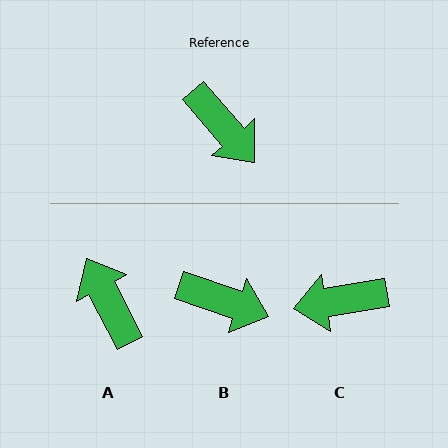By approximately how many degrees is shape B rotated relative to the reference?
Approximately 30 degrees counter-clockwise.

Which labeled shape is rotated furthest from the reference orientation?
A, about 167 degrees away.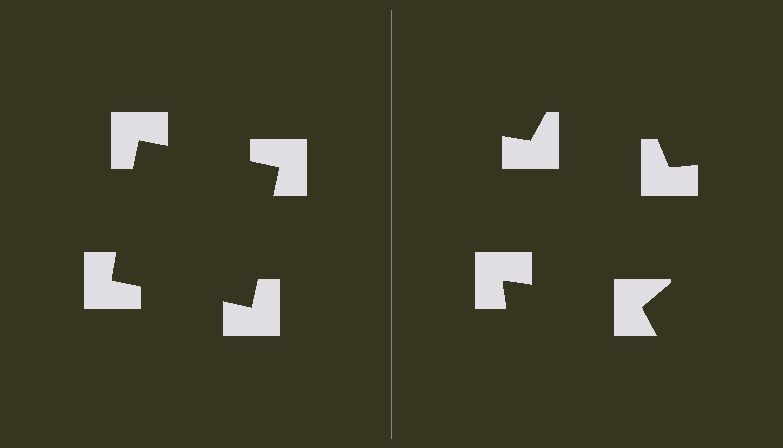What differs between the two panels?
The notched squares are positioned identically on both sides; only the wedge orientations differ. On the left they align to a square; on the right they are misaligned.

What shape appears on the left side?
An illusory square.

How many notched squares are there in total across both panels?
8 — 4 on each side.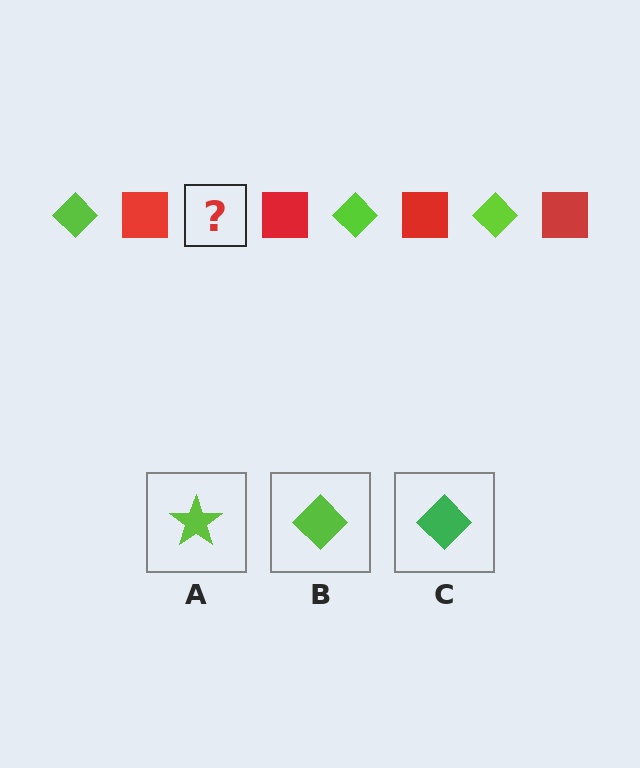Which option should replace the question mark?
Option B.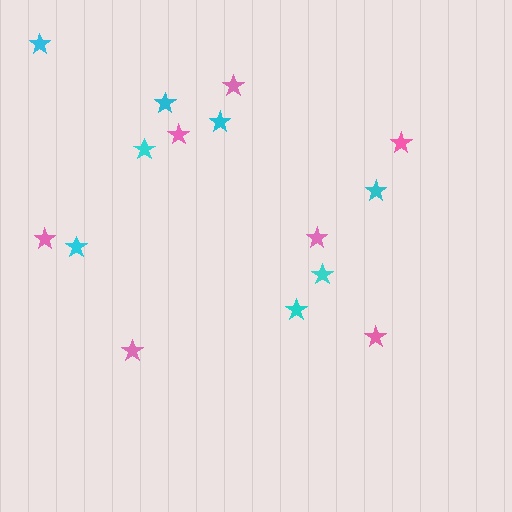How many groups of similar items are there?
There are 2 groups: one group of pink stars (7) and one group of cyan stars (8).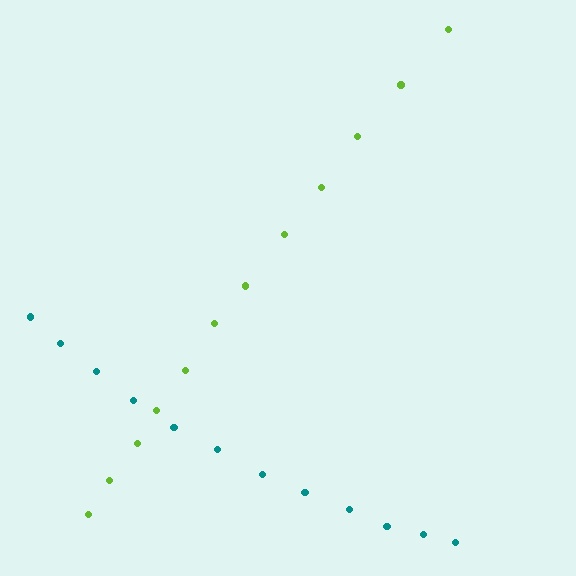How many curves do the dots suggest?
There are 2 distinct paths.